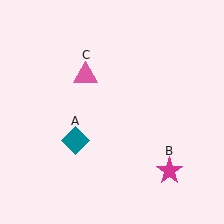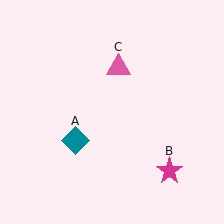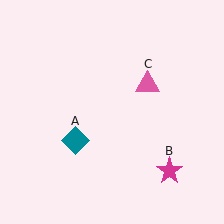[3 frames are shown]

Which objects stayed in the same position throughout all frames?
Teal diamond (object A) and magenta star (object B) remained stationary.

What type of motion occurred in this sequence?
The pink triangle (object C) rotated clockwise around the center of the scene.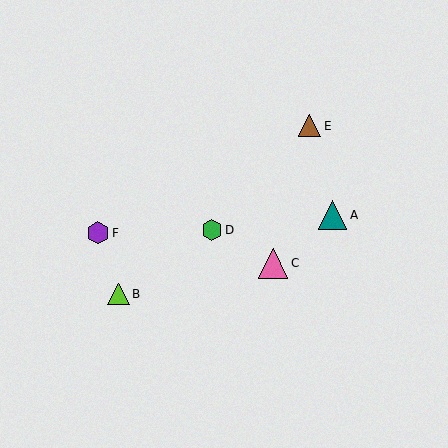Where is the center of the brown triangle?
The center of the brown triangle is at (310, 126).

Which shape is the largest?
The pink triangle (labeled C) is the largest.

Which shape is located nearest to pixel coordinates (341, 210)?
The teal triangle (labeled A) at (332, 215) is nearest to that location.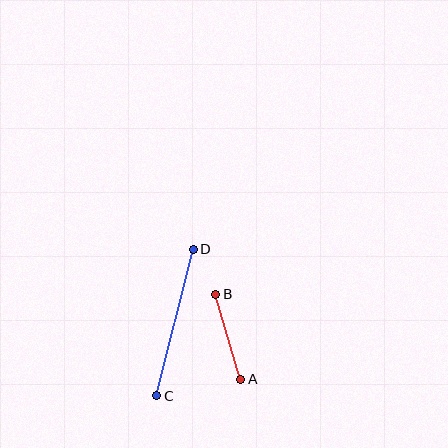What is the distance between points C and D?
The distance is approximately 151 pixels.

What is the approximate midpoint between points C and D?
The midpoint is at approximately (175, 322) pixels.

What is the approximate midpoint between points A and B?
The midpoint is at approximately (228, 337) pixels.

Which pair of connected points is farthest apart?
Points C and D are farthest apart.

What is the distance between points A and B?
The distance is approximately 88 pixels.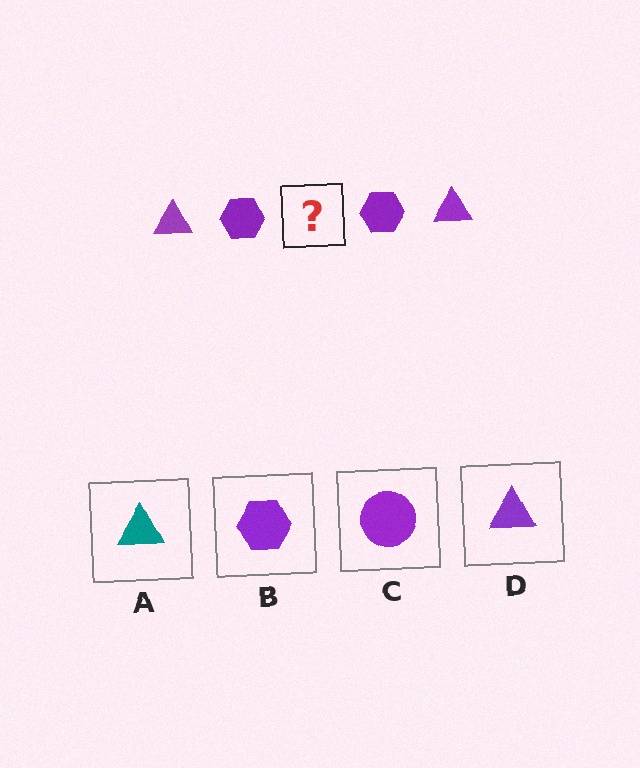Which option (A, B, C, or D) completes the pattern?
D.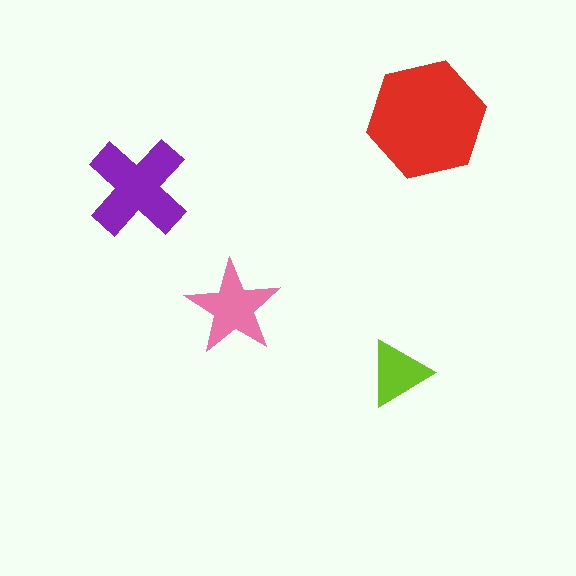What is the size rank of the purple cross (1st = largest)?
2nd.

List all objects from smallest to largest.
The lime triangle, the pink star, the purple cross, the red hexagon.